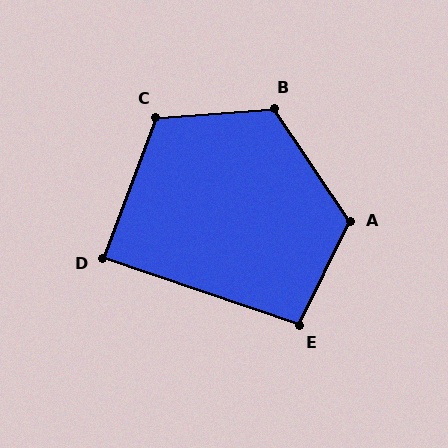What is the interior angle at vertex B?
Approximately 119 degrees (obtuse).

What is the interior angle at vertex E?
Approximately 97 degrees (obtuse).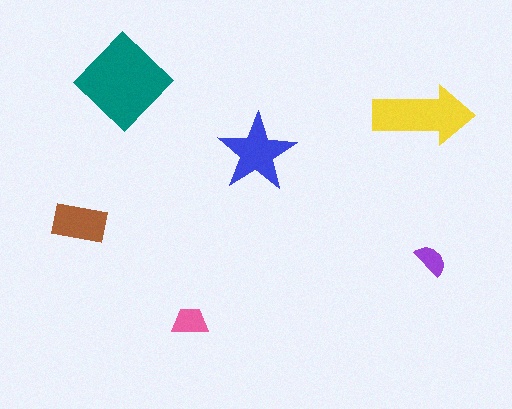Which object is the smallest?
The purple semicircle.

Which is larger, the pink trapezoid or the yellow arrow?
The yellow arrow.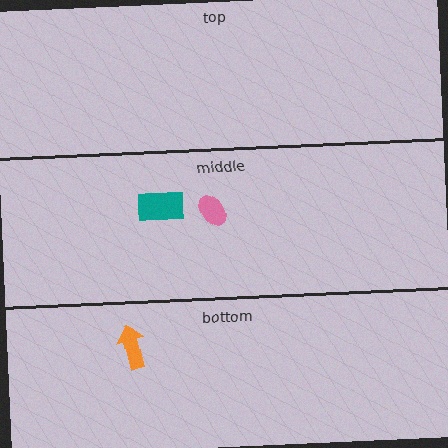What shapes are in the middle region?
The pink ellipse, the teal rectangle.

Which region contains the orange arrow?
The bottom region.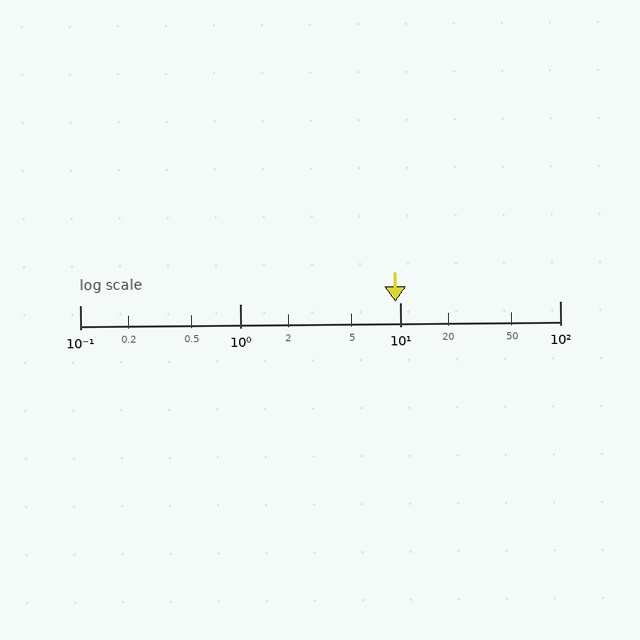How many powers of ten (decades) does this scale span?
The scale spans 3 decades, from 0.1 to 100.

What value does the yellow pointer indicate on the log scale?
The pointer indicates approximately 9.4.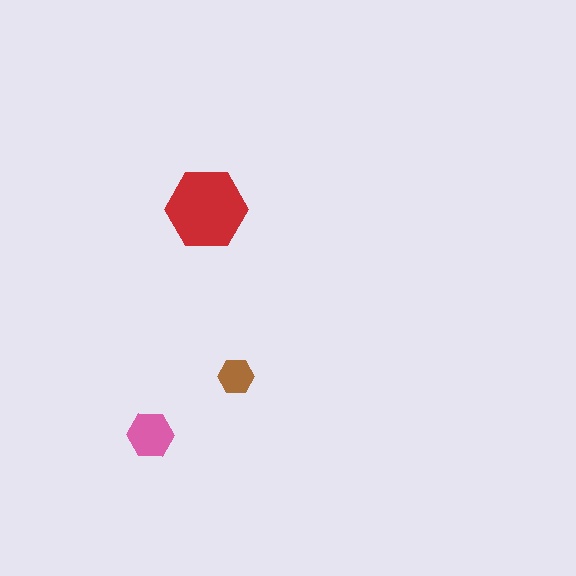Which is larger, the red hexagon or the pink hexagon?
The red one.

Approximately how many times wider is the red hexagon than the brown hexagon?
About 2.5 times wider.